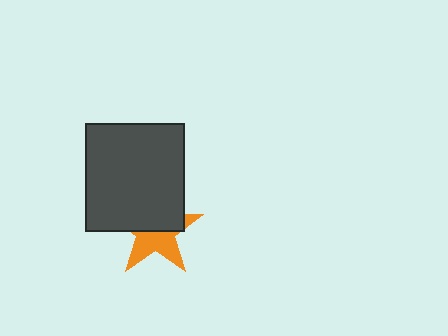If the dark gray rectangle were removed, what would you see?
You would see the complete orange star.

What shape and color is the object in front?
The object in front is a dark gray rectangle.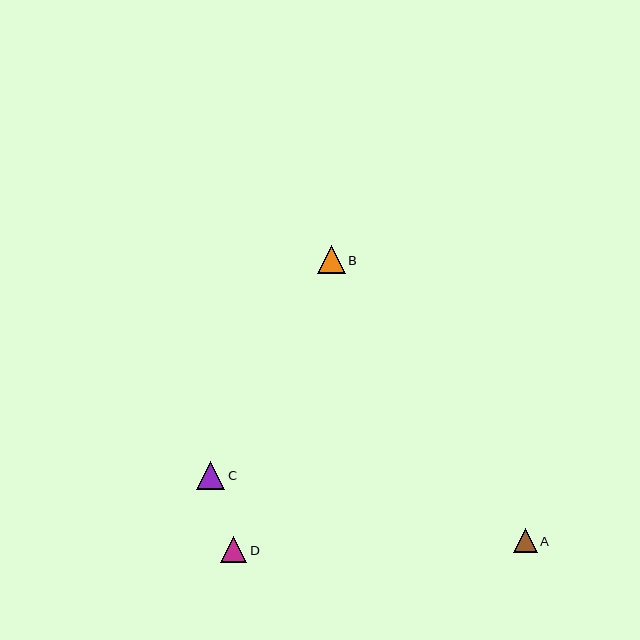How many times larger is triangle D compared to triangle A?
Triangle D is approximately 1.1 times the size of triangle A.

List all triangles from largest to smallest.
From largest to smallest: C, B, D, A.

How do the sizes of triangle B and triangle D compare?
Triangle B and triangle D are approximately the same size.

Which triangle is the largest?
Triangle C is the largest with a size of approximately 29 pixels.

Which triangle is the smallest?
Triangle A is the smallest with a size of approximately 23 pixels.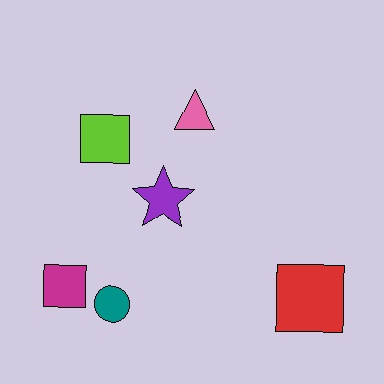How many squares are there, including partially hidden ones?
There are 3 squares.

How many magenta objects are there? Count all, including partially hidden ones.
There is 1 magenta object.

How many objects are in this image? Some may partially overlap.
There are 6 objects.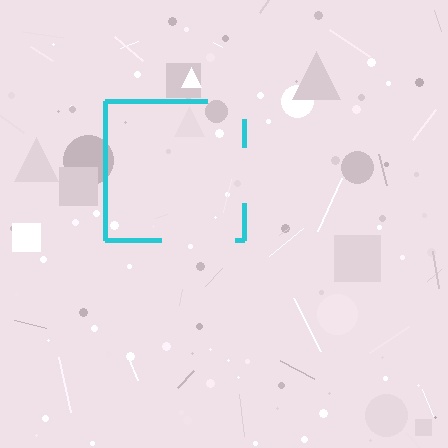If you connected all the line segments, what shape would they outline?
They would outline a square.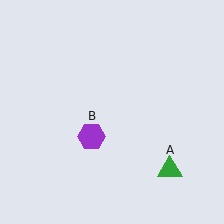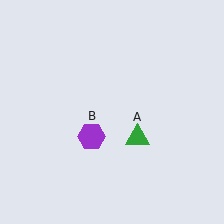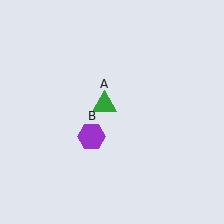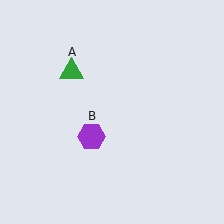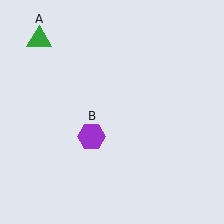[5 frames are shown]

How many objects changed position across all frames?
1 object changed position: green triangle (object A).